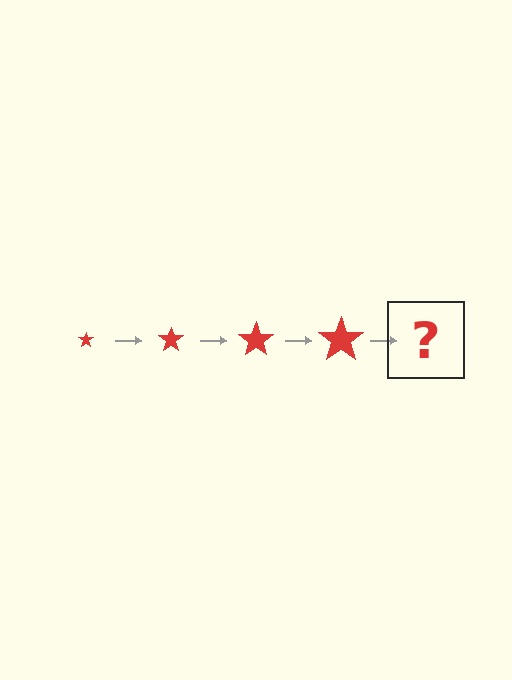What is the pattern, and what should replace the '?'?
The pattern is that the star gets progressively larger each step. The '?' should be a red star, larger than the previous one.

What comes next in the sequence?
The next element should be a red star, larger than the previous one.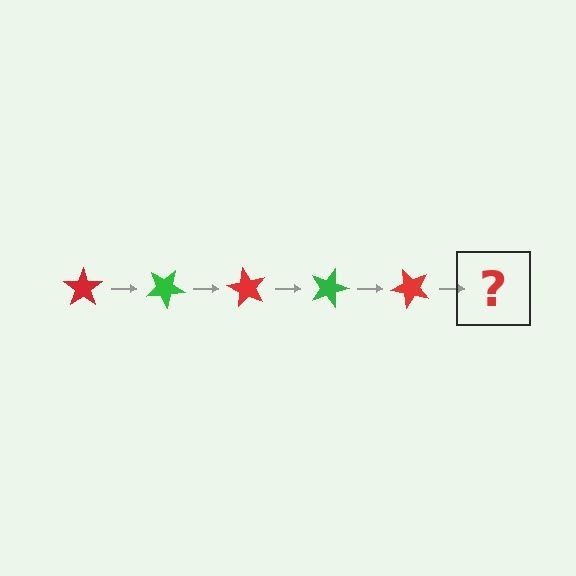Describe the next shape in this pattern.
It should be a green star, rotated 150 degrees from the start.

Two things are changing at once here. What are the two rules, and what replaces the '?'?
The two rules are that it rotates 30 degrees each step and the color cycles through red and green. The '?' should be a green star, rotated 150 degrees from the start.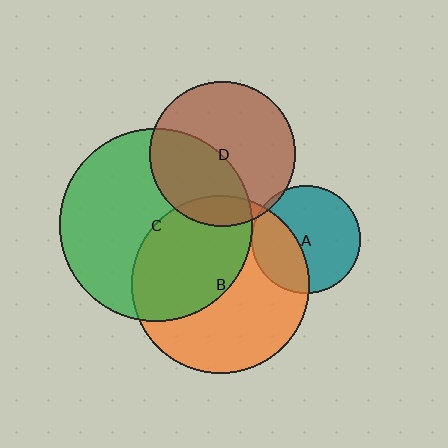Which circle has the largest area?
Circle C (green).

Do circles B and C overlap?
Yes.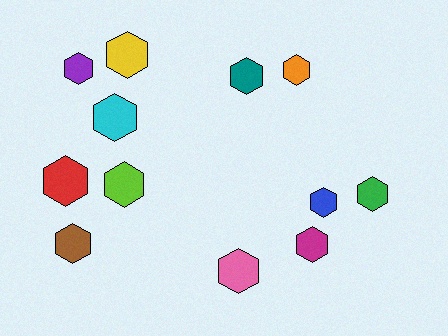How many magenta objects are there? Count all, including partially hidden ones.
There is 1 magenta object.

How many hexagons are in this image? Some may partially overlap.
There are 12 hexagons.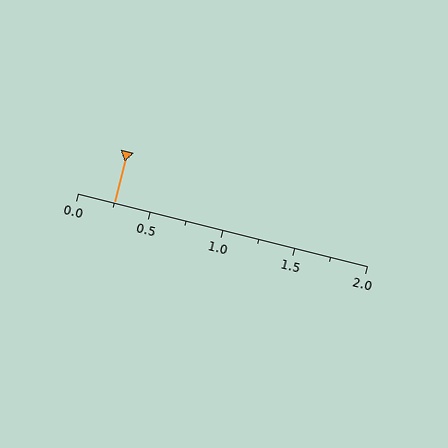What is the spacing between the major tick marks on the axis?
The major ticks are spaced 0.5 apart.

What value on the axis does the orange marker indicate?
The marker indicates approximately 0.25.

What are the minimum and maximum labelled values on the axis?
The axis runs from 0.0 to 2.0.